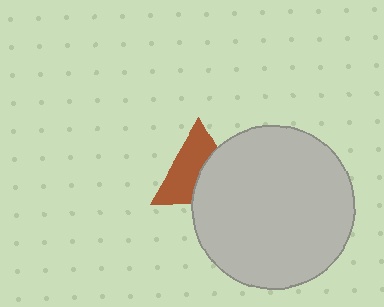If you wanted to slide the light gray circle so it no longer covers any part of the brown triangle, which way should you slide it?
Slide it right — that is the most direct way to separate the two shapes.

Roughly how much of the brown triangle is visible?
About half of it is visible (roughly 57%).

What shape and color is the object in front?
The object in front is a light gray circle.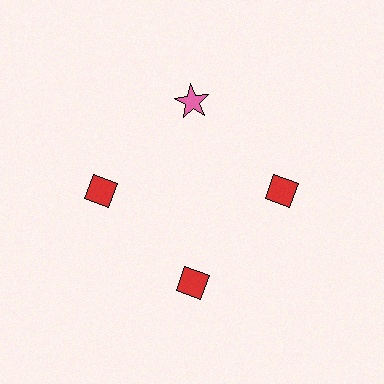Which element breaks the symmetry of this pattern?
The pink star at roughly the 12 o'clock position breaks the symmetry. All other shapes are red diamonds.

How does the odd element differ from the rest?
It differs in both color (pink instead of red) and shape (star instead of diamond).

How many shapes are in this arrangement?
There are 4 shapes arranged in a ring pattern.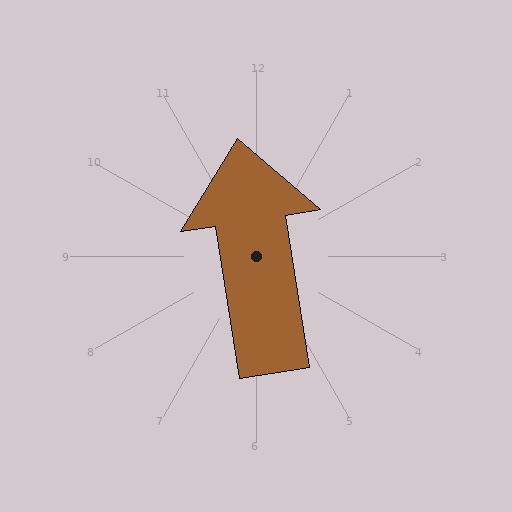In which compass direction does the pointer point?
North.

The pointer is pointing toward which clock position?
Roughly 12 o'clock.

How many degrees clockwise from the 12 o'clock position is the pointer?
Approximately 351 degrees.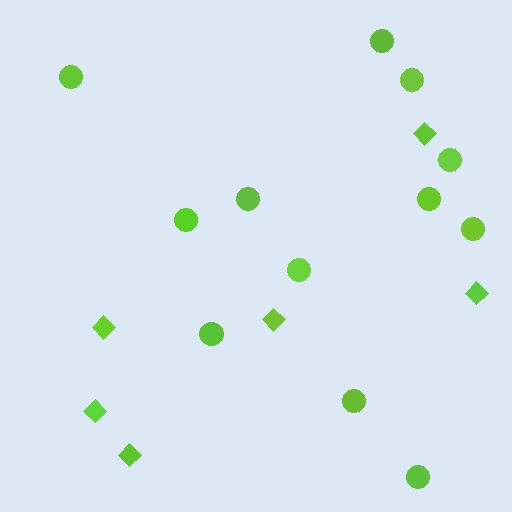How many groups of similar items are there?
There are 2 groups: one group of diamonds (6) and one group of circles (12).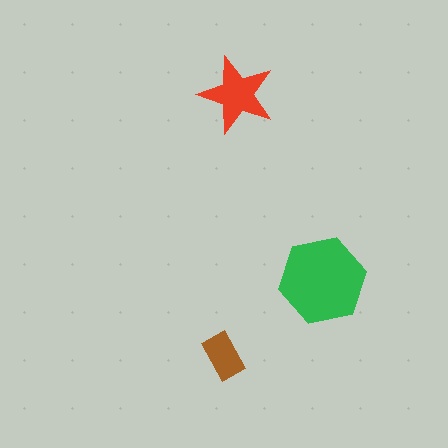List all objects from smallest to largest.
The brown rectangle, the red star, the green hexagon.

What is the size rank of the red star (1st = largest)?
2nd.